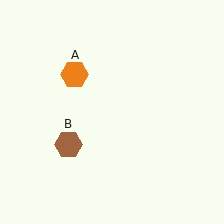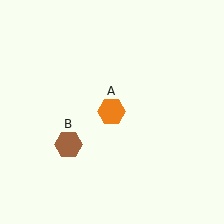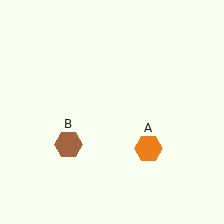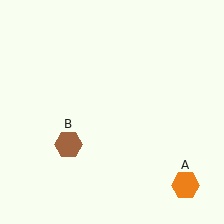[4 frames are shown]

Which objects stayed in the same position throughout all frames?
Brown hexagon (object B) remained stationary.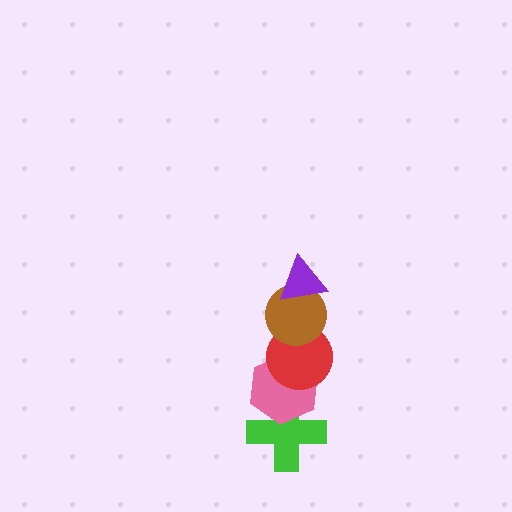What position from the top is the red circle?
The red circle is 3rd from the top.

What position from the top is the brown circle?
The brown circle is 2nd from the top.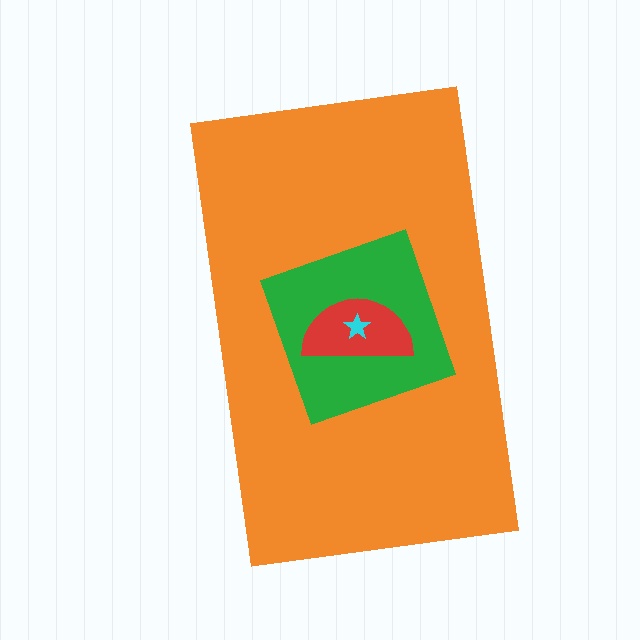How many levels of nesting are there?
4.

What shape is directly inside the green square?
The red semicircle.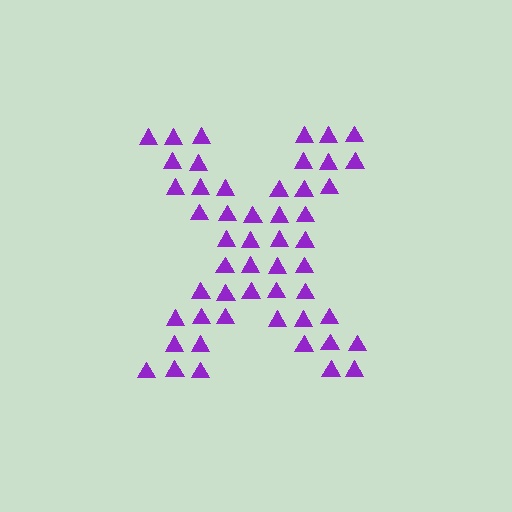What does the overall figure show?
The overall figure shows the letter X.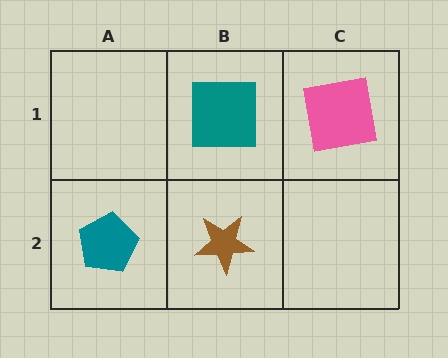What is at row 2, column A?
A teal pentagon.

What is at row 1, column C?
A pink square.